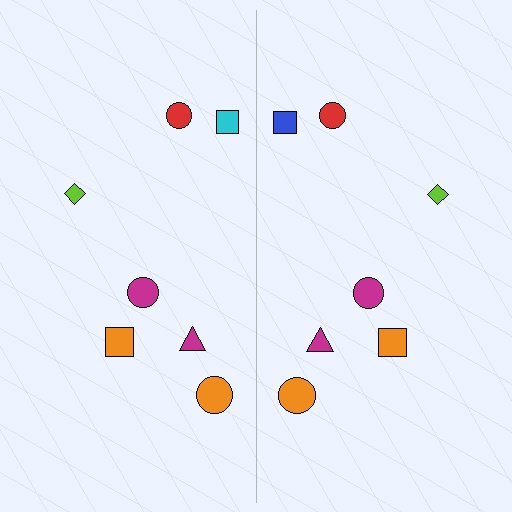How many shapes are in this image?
There are 14 shapes in this image.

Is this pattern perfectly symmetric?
No, the pattern is not perfectly symmetric. The blue square on the right side breaks the symmetry — its mirror counterpart is cyan.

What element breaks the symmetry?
The blue square on the right side breaks the symmetry — its mirror counterpart is cyan.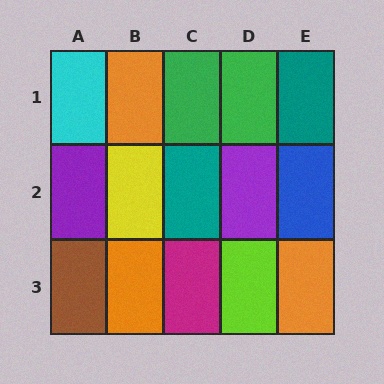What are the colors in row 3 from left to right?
Brown, orange, magenta, lime, orange.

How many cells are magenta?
1 cell is magenta.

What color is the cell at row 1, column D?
Green.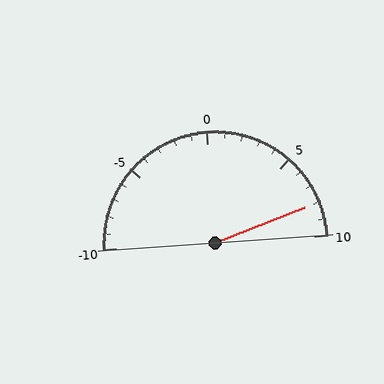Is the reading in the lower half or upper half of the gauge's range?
The reading is in the upper half of the range (-10 to 10).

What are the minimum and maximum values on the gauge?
The gauge ranges from -10 to 10.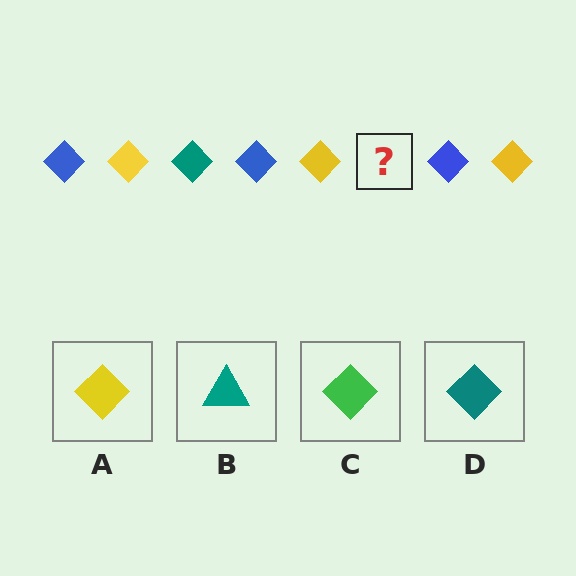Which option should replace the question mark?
Option D.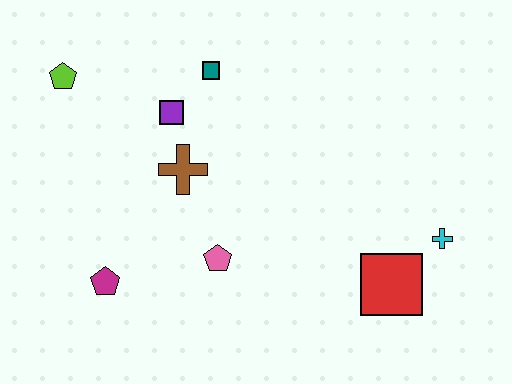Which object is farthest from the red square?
The lime pentagon is farthest from the red square.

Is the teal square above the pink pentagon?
Yes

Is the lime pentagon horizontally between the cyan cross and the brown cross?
No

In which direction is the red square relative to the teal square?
The red square is below the teal square.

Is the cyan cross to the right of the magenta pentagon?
Yes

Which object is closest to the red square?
The cyan cross is closest to the red square.